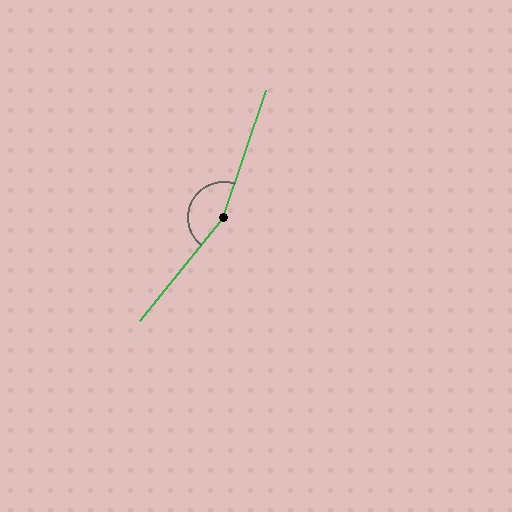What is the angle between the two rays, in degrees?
Approximately 160 degrees.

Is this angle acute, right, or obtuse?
It is obtuse.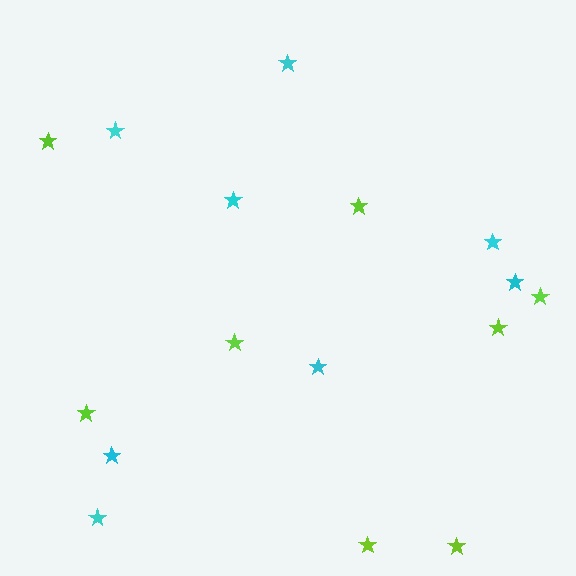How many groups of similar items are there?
There are 2 groups: one group of lime stars (8) and one group of cyan stars (8).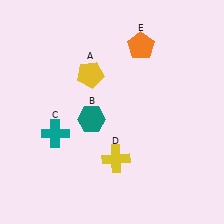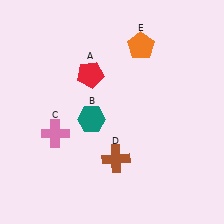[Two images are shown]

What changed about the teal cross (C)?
In Image 1, C is teal. In Image 2, it changed to pink.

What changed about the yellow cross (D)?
In Image 1, D is yellow. In Image 2, it changed to brown.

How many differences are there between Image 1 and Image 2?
There are 3 differences between the two images.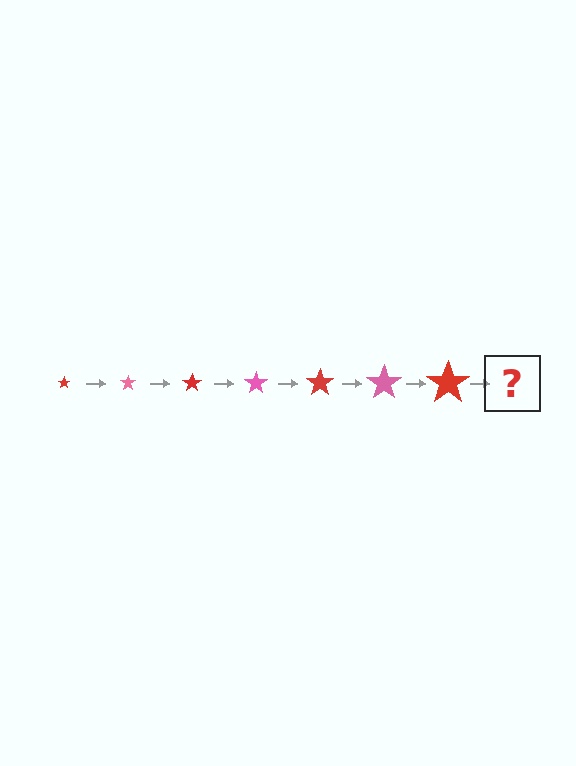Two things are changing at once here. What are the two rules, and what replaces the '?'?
The two rules are that the star grows larger each step and the color cycles through red and pink. The '?' should be a pink star, larger than the previous one.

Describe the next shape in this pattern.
It should be a pink star, larger than the previous one.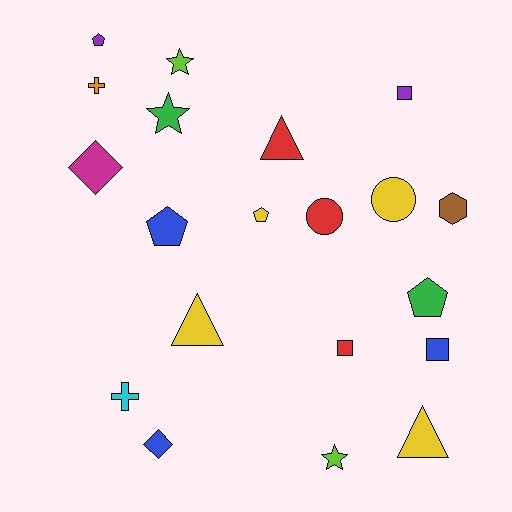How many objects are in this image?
There are 20 objects.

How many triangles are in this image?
There are 3 triangles.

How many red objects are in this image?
There are 3 red objects.